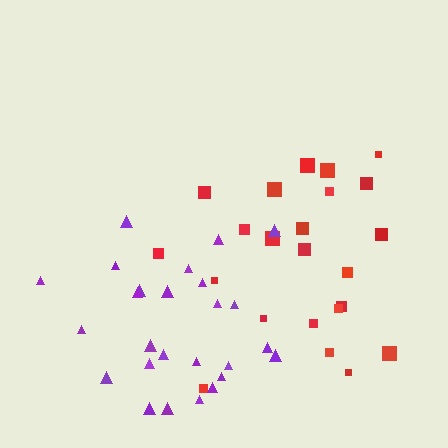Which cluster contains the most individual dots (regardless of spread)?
Purple (26).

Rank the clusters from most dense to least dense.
red, purple.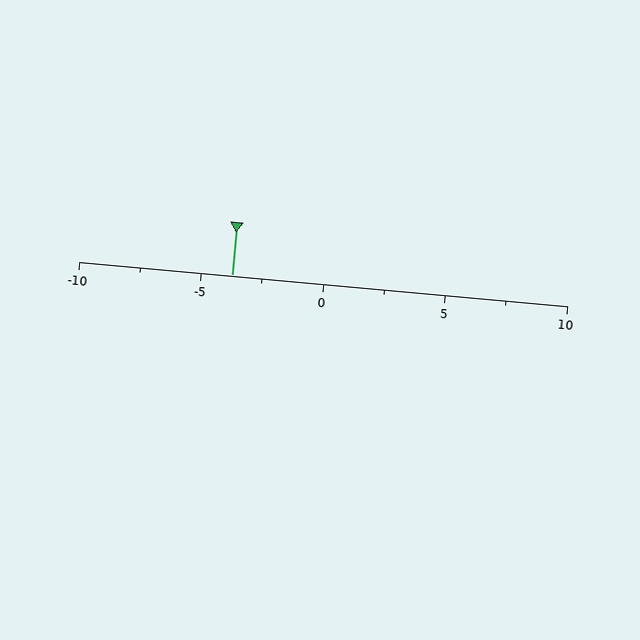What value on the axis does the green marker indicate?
The marker indicates approximately -3.8.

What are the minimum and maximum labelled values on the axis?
The axis runs from -10 to 10.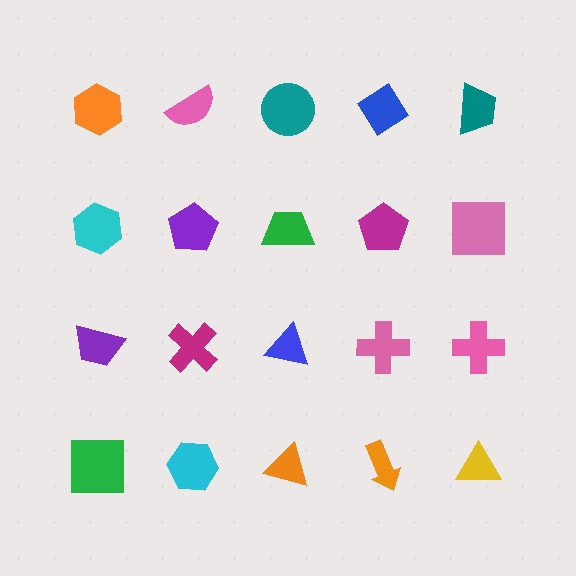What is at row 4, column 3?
An orange triangle.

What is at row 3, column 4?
A pink cross.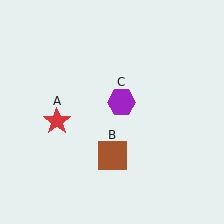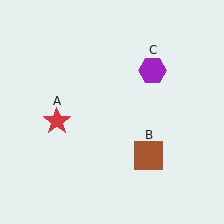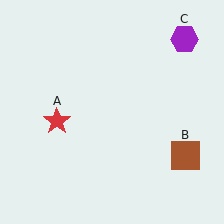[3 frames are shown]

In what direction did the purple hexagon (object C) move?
The purple hexagon (object C) moved up and to the right.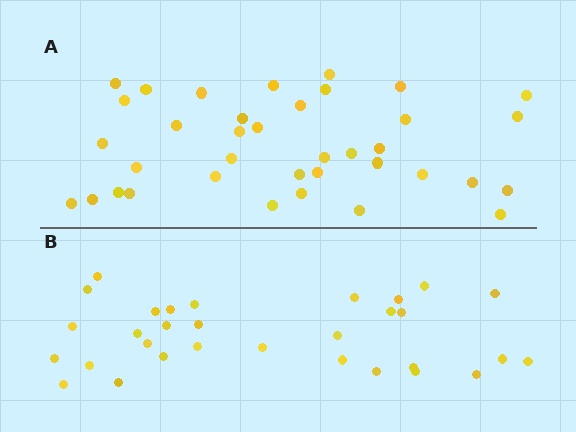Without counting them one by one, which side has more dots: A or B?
Region A (the top region) has more dots.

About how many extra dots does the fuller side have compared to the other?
Region A has about 6 more dots than region B.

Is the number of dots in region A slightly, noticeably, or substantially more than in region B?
Region A has only slightly more — the two regions are fairly close. The ratio is roughly 1.2 to 1.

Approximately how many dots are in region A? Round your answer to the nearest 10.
About 40 dots. (The exact count is 37, which rounds to 40.)